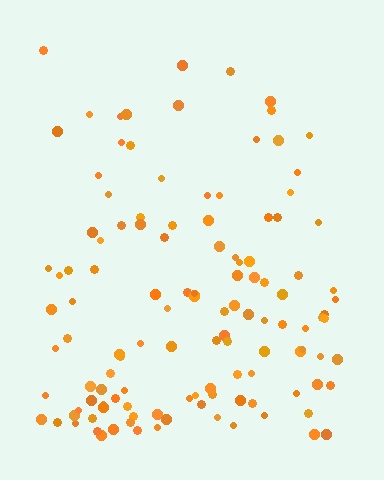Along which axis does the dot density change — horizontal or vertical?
Vertical.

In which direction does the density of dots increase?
From top to bottom, with the bottom side densest.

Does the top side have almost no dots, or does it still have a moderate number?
Still a moderate number, just noticeably fewer than the bottom.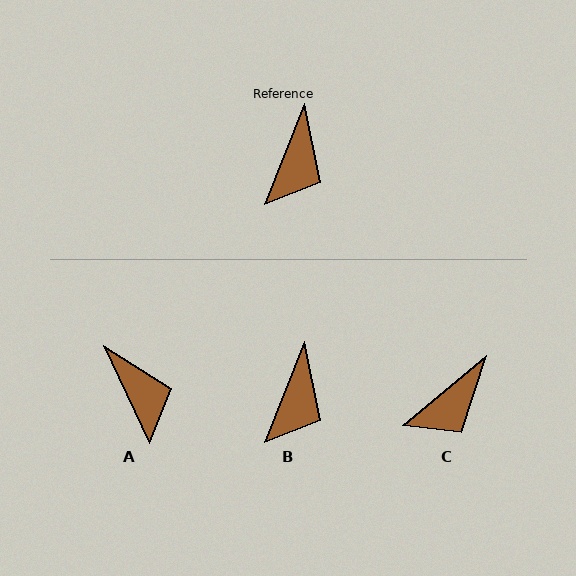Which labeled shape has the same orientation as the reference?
B.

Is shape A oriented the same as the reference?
No, it is off by about 47 degrees.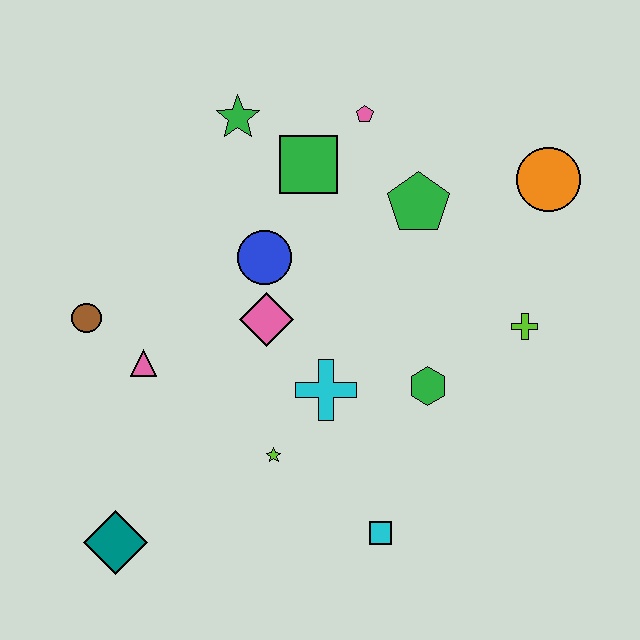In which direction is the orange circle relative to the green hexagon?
The orange circle is above the green hexagon.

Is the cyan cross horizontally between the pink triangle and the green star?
No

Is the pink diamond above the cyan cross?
Yes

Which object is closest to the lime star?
The cyan cross is closest to the lime star.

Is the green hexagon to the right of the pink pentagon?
Yes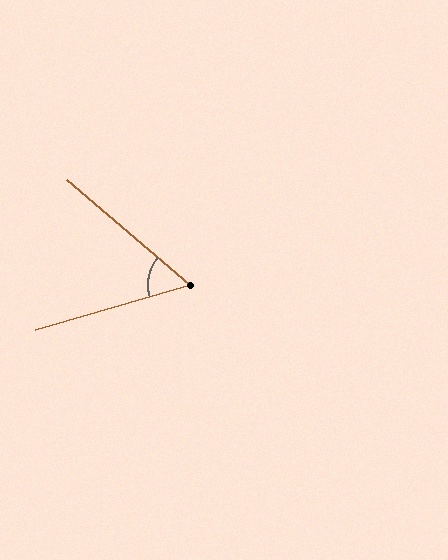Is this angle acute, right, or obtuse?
It is acute.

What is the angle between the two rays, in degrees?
Approximately 57 degrees.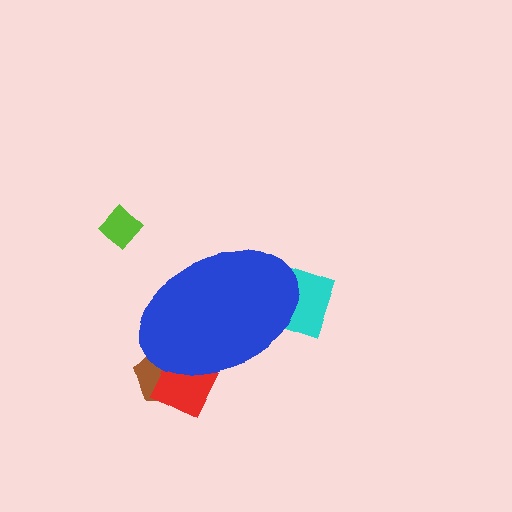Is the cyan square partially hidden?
Yes, the cyan square is partially hidden behind the blue ellipse.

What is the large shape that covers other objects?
A blue ellipse.